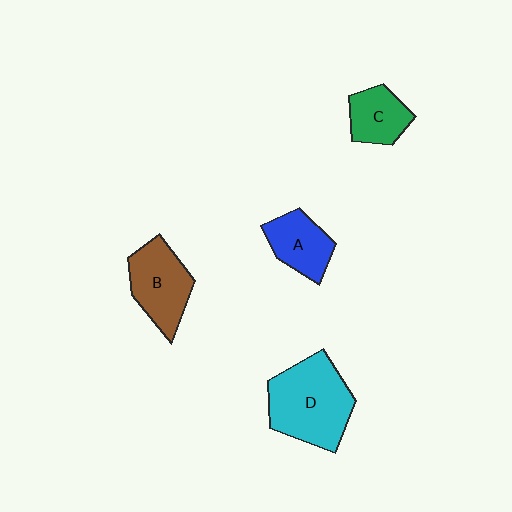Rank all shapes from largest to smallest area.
From largest to smallest: D (cyan), B (brown), A (blue), C (green).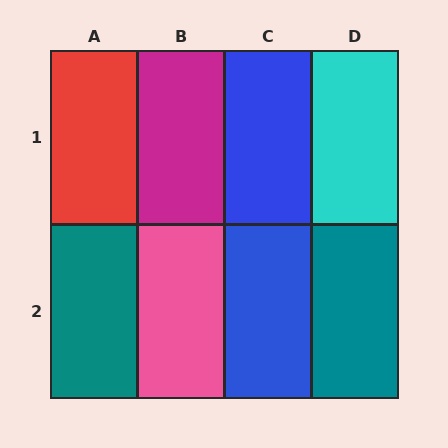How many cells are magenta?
1 cell is magenta.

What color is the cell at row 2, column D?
Teal.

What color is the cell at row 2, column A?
Teal.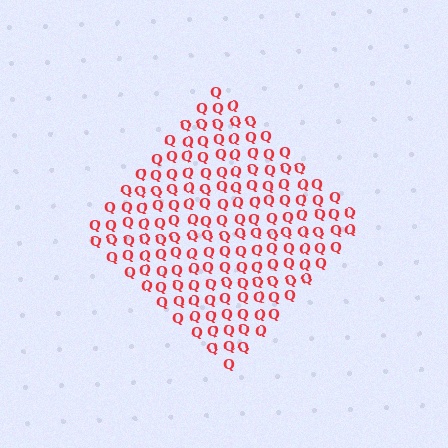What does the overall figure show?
The overall figure shows a diamond.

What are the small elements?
The small elements are letter Q's.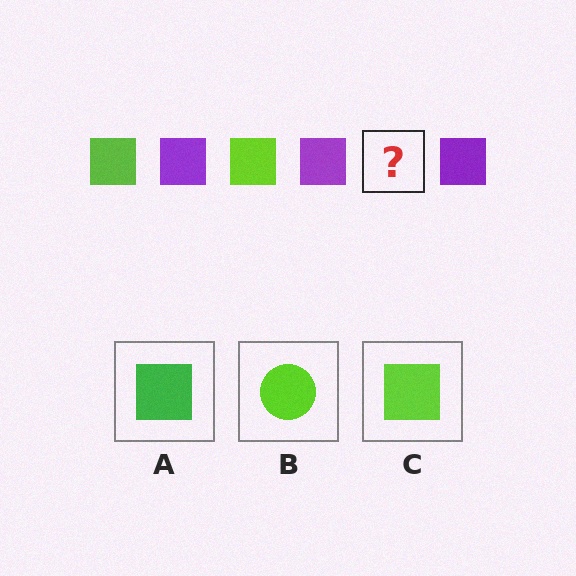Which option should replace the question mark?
Option C.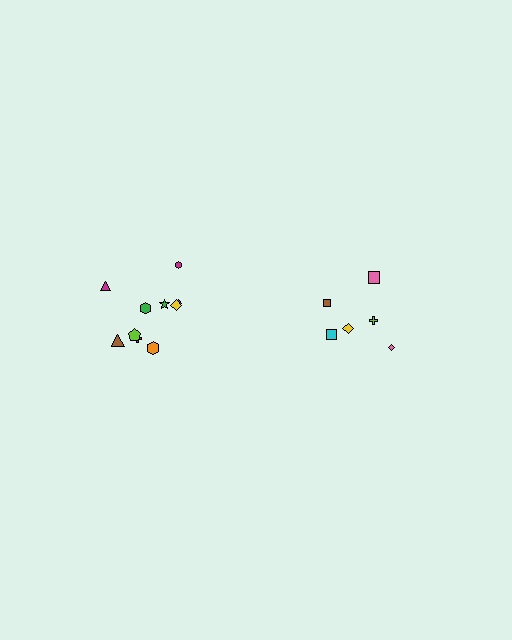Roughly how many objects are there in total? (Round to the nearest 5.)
Roughly 15 objects in total.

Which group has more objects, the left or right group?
The left group.